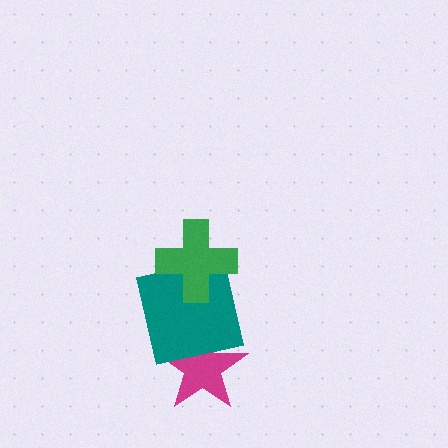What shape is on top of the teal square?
The green cross is on top of the teal square.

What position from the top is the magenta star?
The magenta star is 3rd from the top.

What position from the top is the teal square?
The teal square is 2nd from the top.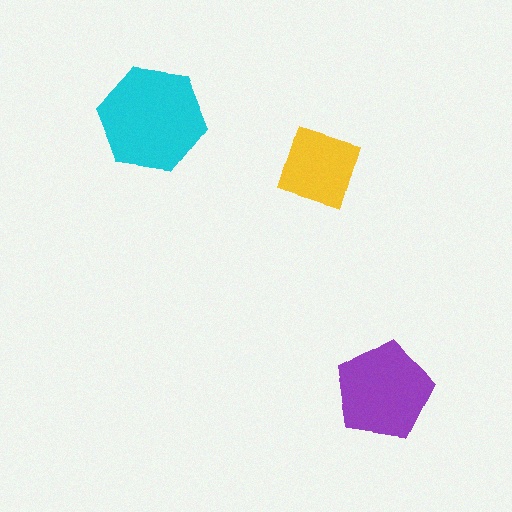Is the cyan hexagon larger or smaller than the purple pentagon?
Larger.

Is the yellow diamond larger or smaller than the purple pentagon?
Smaller.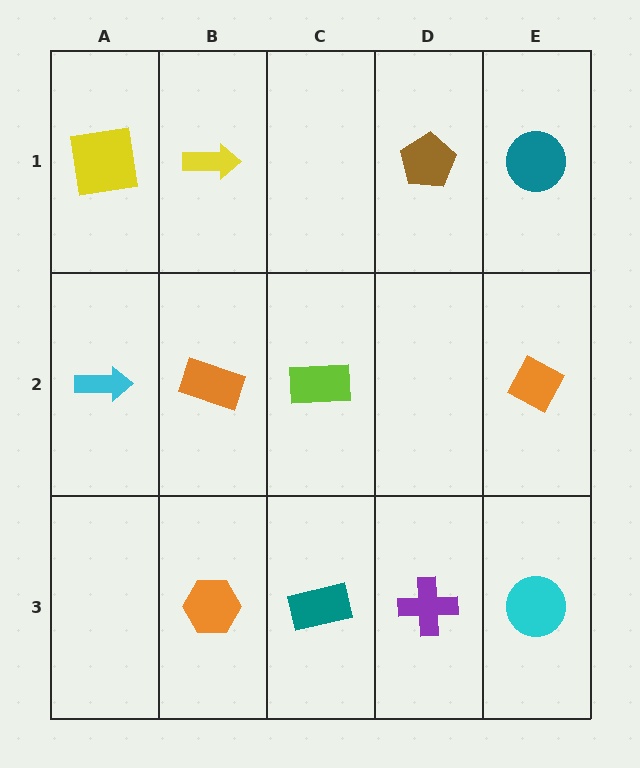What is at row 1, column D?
A brown pentagon.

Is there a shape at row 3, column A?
No, that cell is empty.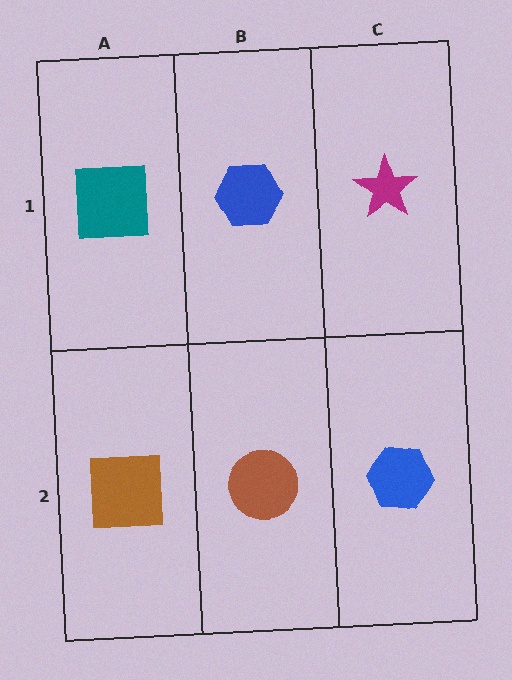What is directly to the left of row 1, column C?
A blue hexagon.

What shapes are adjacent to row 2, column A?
A teal square (row 1, column A), a brown circle (row 2, column B).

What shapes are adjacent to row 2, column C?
A magenta star (row 1, column C), a brown circle (row 2, column B).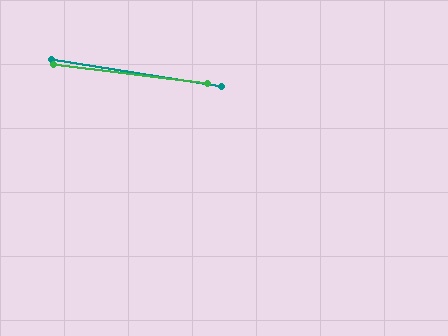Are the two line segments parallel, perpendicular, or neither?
Parallel — their directions differ by only 1.8°.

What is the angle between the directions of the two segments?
Approximately 2 degrees.